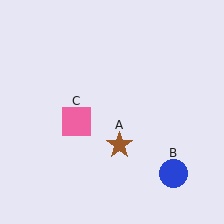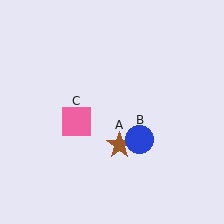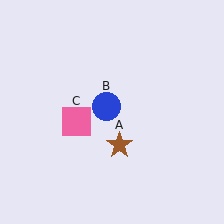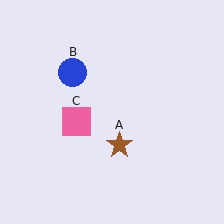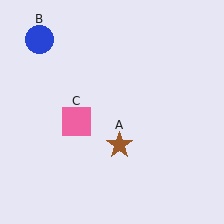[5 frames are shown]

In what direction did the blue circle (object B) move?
The blue circle (object B) moved up and to the left.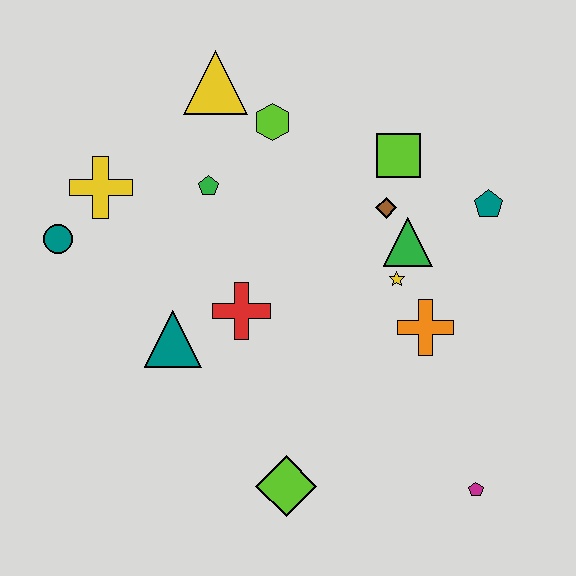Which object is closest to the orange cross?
The yellow star is closest to the orange cross.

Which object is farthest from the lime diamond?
The yellow triangle is farthest from the lime diamond.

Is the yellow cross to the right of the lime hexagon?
No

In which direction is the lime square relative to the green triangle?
The lime square is above the green triangle.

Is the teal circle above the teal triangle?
Yes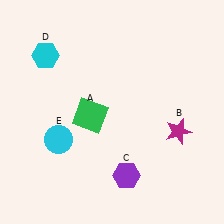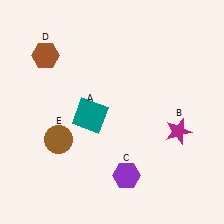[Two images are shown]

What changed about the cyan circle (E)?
In Image 1, E is cyan. In Image 2, it changed to brown.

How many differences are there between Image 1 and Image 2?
There are 3 differences between the two images.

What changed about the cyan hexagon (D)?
In Image 1, D is cyan. In Image 2, it changed to brown.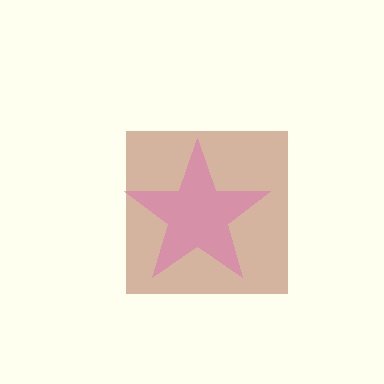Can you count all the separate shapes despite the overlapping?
Yes, there are 2 separate shapes.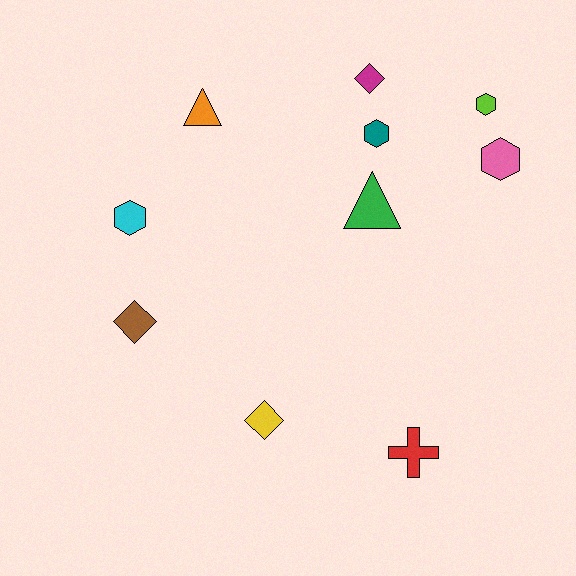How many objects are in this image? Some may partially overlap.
There are 10 objects.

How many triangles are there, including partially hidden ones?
There are 2 triangles.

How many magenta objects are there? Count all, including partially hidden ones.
There is 1 magenta object.